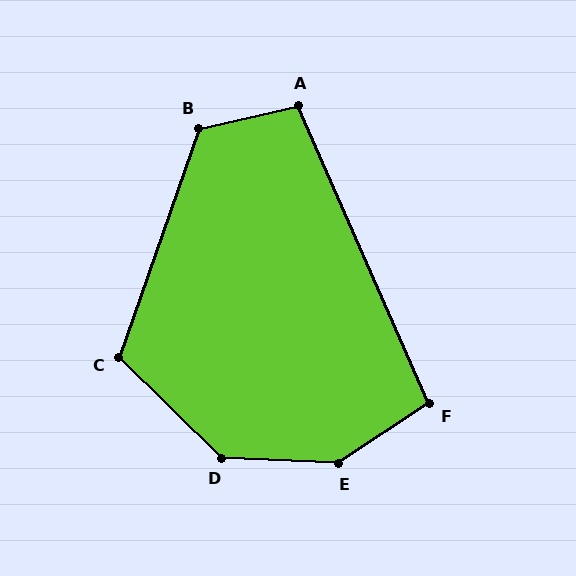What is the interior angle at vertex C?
Approximately 115 degrees (obtuse).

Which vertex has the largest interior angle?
E, at approximately 144 degrees.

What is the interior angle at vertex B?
Approximately 122 degrees (obtuse).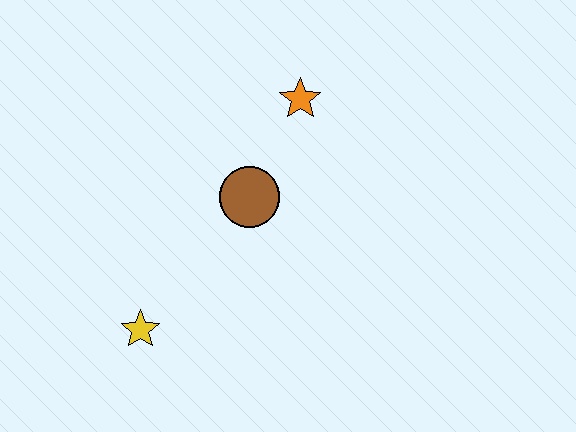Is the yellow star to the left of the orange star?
Yes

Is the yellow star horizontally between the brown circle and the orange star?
No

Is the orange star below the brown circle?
No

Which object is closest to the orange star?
The brown circle is closest to the orange star.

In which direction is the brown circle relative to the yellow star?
The brown circle is above the yellow star.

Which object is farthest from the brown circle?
The yellow star is farthest from the brown circle.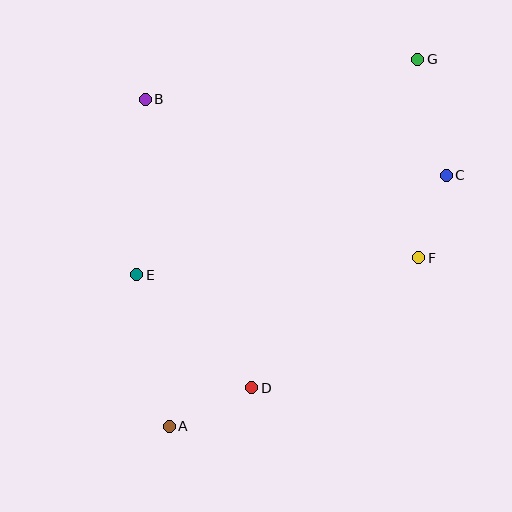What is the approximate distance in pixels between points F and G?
The distance between F and G is approximately 198 pixels.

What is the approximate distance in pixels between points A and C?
The distance between A and C is approximately 374 pixels.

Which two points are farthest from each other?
Points A and G are farthest from each other.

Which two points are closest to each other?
Points C and F are closest to each other.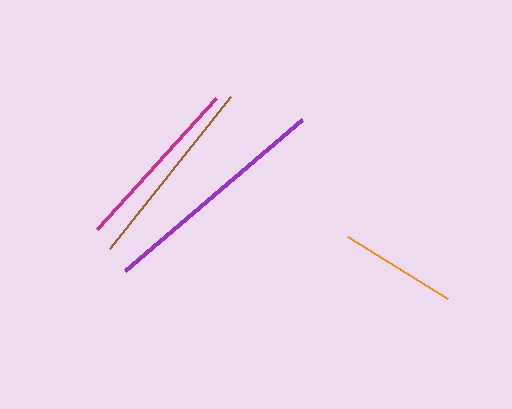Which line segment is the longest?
The purple line is the longest at approximately 232 pixels.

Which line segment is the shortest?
The orange line is the shortest at approximately 118 pixels.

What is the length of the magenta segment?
The magenta segment is approximately 176 pixels long.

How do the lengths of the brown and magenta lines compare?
The brown and magenta lines are approximately the same length.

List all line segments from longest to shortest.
From longest to shortest: purple, brown, magenta, orange.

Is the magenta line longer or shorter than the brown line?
The brown line is longer than the magenta line.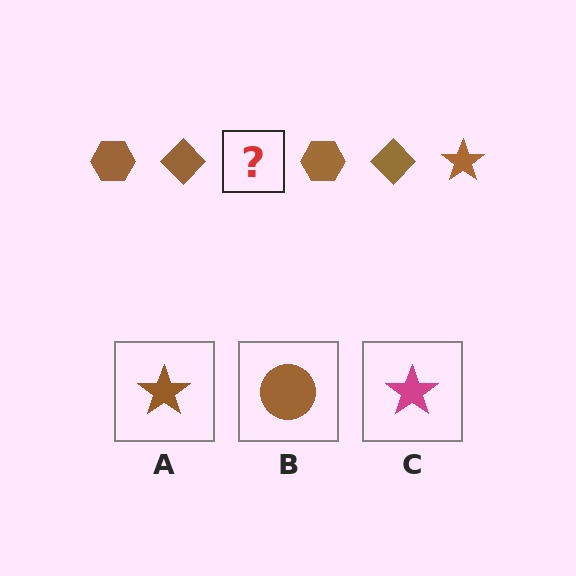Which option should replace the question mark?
Option A.